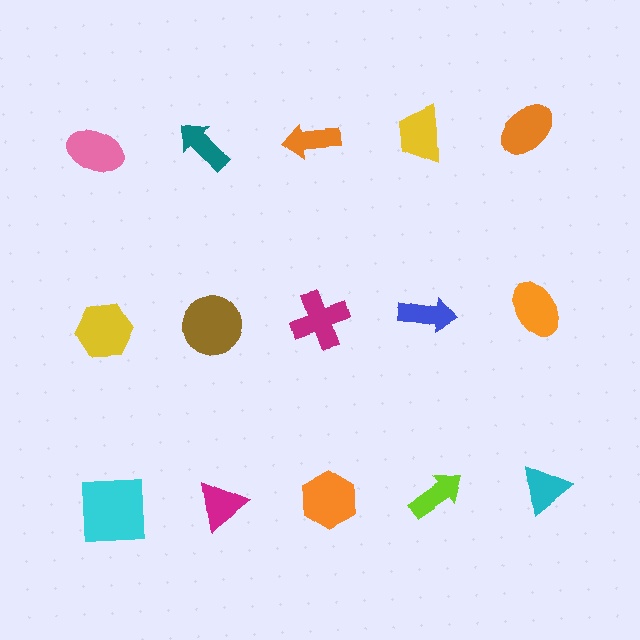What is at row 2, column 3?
A magenta cross.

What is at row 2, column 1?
A yellow hexagon.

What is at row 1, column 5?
An orange ellipse.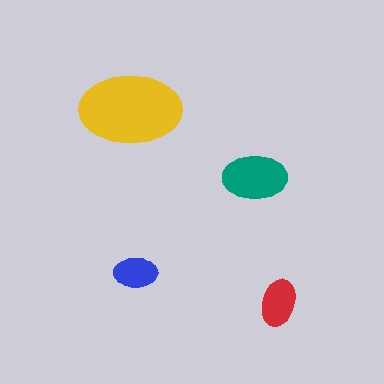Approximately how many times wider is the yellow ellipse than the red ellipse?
About 2 times wider.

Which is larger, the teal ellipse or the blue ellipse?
The teal one.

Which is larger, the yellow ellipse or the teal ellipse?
The yellow one.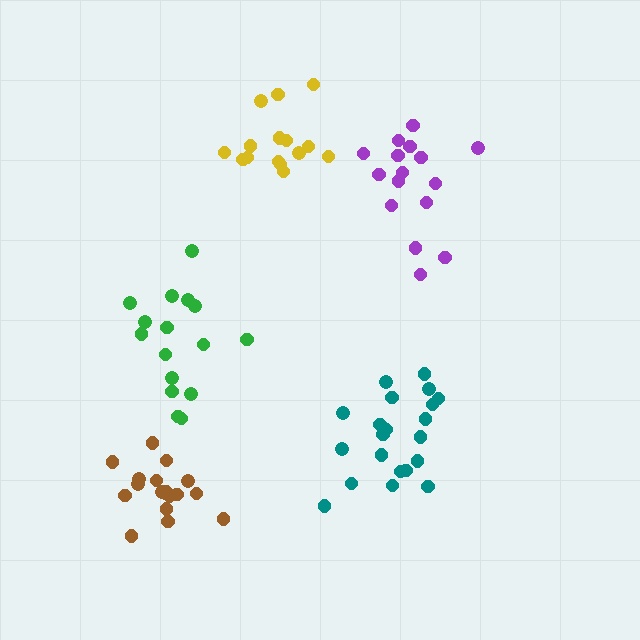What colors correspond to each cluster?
The clusters are colored: green, teal, yellow, brown, purple.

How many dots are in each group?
Group 1: 16 dots, Group 2: 21 dots, Group 3: 15 dots, Group 4: 18 dots, Group 5: 16 dots (86 total).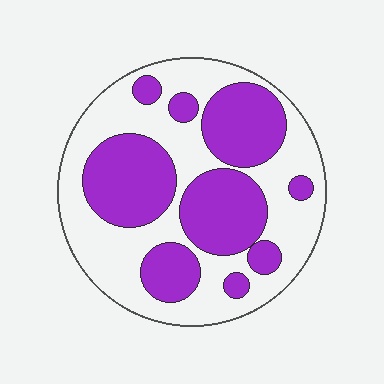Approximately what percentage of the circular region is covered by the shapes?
Approximately 45%.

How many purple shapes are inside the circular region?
9.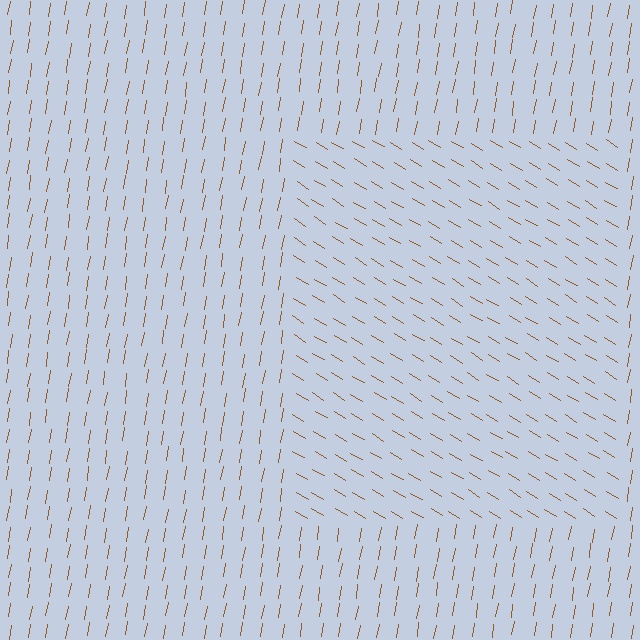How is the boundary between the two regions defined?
The boundary is defined purely by a change in line orientation (approximately 68 degrees difference). All lines are the same color and thickness.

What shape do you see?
I see a rectangle.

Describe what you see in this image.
The image is filled with small brown line segments. A rectangle region in the image has lines oriented differently from the surrounding lines, creating a visible texture boundary.